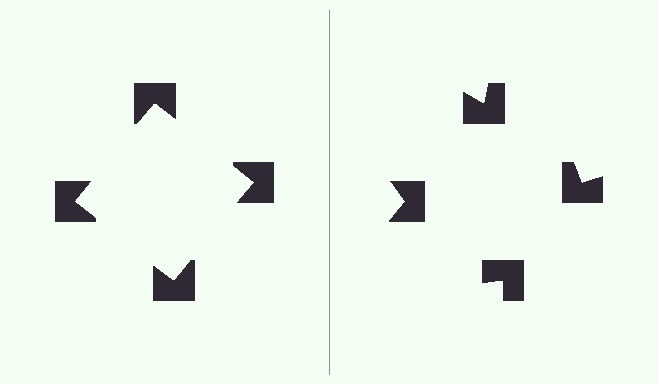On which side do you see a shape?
An illusory square appears on the left side. On the right side the wedge cuts are rotated, so no coherent shape forms.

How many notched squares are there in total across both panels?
8 — 4 on each side.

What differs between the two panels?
The notched squares are positioned identically on both sides; only the wedge orientations differ. On the left they align to a square; on the right they are misaligned.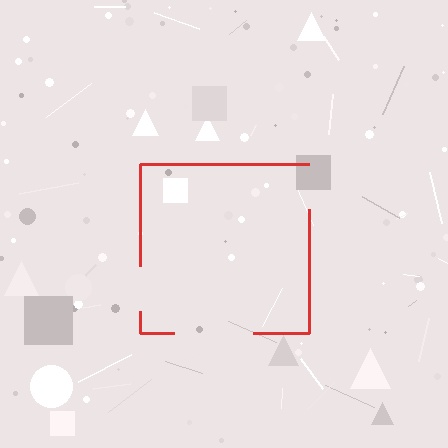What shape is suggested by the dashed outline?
The dashed outline suggests a square.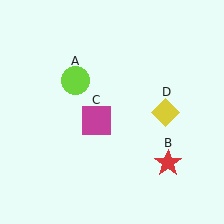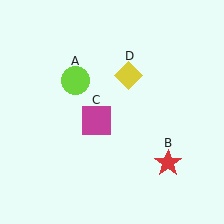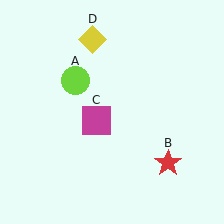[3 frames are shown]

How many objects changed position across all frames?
1 object changed position: yellow diamond (object D).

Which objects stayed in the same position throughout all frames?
Lime circle (object A) and red star (object B) and magenta square (object C) remained stationary.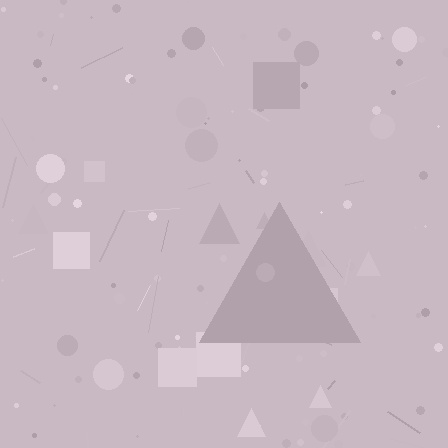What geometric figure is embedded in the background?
A triangle is embedded in the background.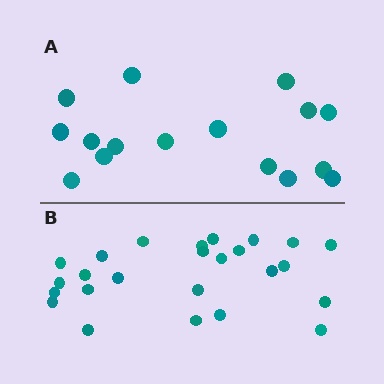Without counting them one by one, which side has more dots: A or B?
Region B (the bottom region) has more dots.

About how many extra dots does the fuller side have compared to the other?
Region B has roughly 8 or so more dots than region A.